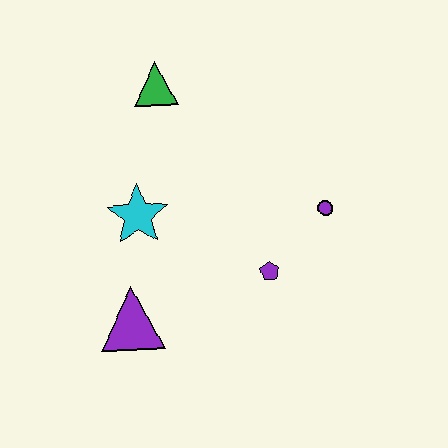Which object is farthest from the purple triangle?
The green triangle is farthest from the purple triangle.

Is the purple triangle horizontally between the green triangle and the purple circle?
No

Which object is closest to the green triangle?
The cyan star is closest to the green triangle.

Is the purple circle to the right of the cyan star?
Yes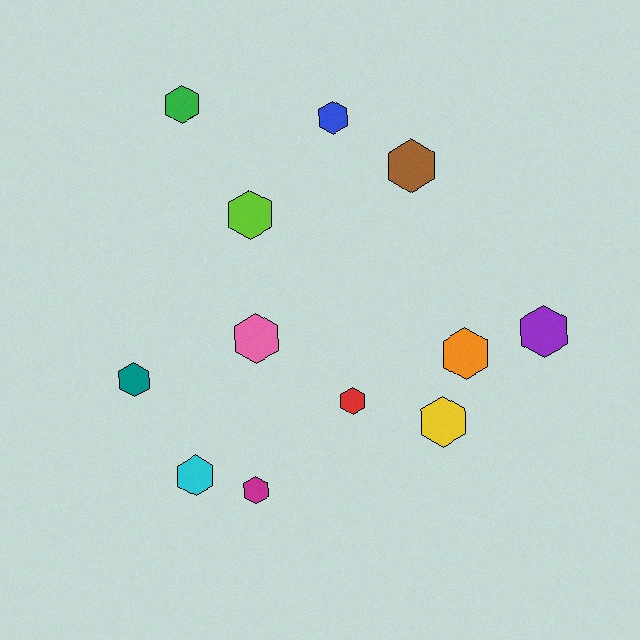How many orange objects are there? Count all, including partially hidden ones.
There is 1 orange object.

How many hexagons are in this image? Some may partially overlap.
There are 12 hexagons.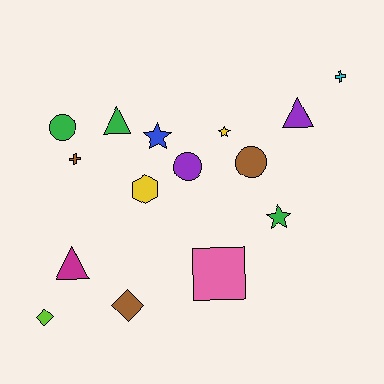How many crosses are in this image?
There are 2 crosses.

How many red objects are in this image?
There are no red objects.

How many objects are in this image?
There are 15 objects.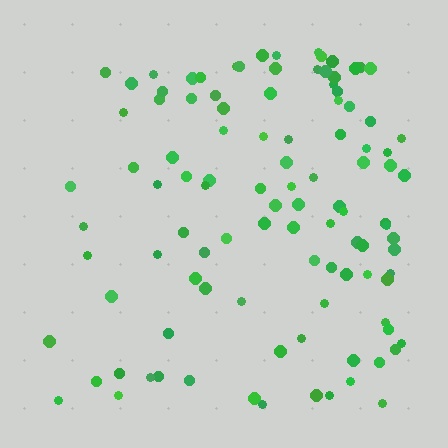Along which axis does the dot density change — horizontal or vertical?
Horizontal.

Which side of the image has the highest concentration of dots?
The right.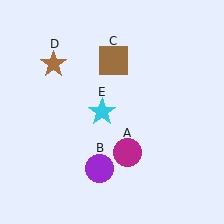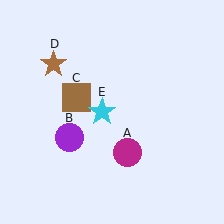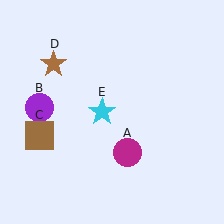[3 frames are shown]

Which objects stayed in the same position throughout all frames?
Magenta circle (object A) and brown star (object D) and cyan star (object E) remained stationary.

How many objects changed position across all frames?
2 objects changed position: purple circle (object B), brown square (object C).